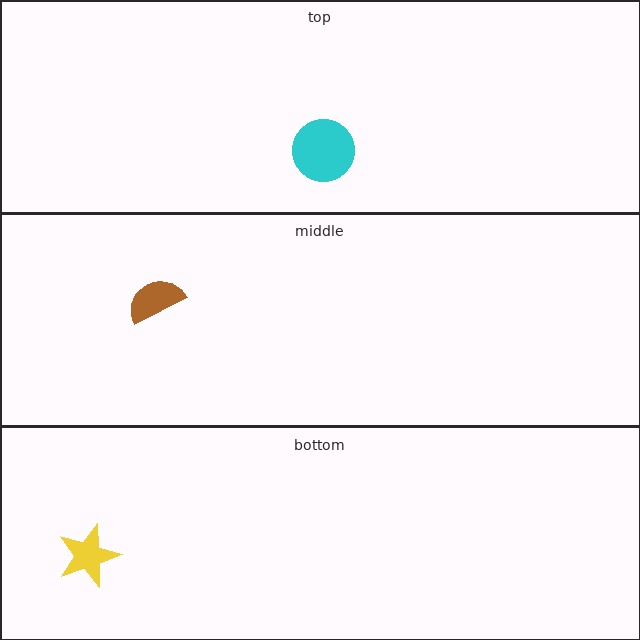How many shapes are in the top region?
1.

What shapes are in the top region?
The cyan circle.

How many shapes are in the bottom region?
1.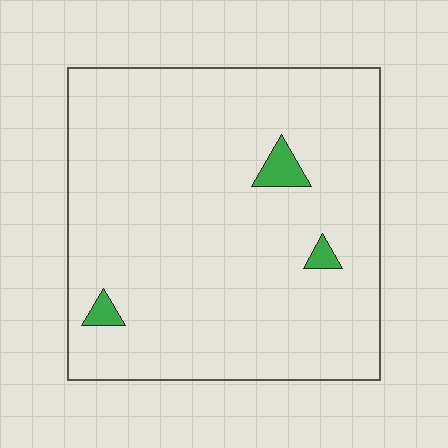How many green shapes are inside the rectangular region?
3.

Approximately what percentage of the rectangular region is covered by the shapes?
Approximately 5%.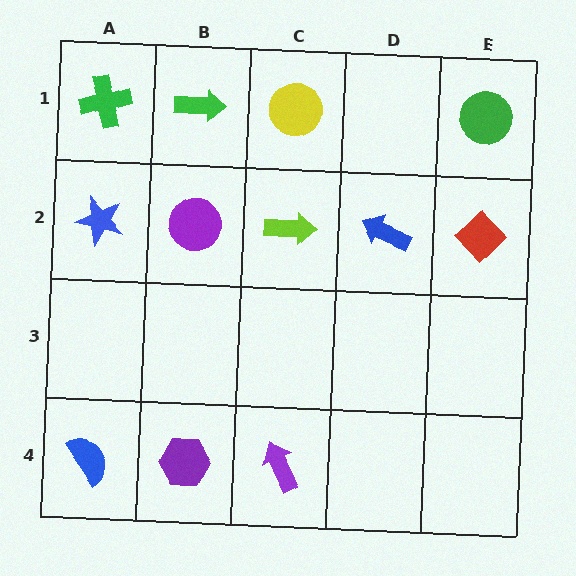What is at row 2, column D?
A blue arrow.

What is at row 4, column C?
A purple arrow.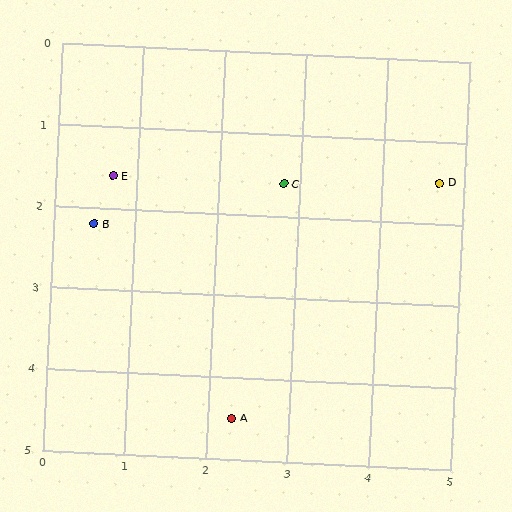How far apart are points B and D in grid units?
Points B and D are about 4.3 grid units apart.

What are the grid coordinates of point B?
Point B is at approximately (0.5, 2.2).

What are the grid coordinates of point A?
Point A is at approximately (2.3, 4.5).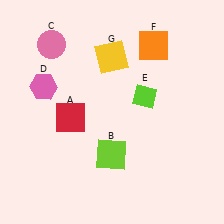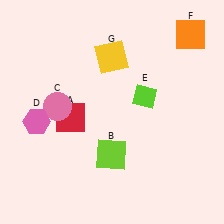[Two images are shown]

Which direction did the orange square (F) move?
The orange square (F) moved right.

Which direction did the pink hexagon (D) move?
The pink hexagon (D) moved down.